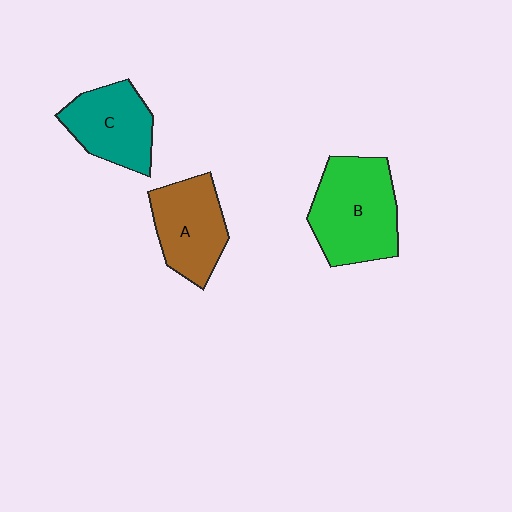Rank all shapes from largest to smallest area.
From largest to smallest: B (green), A (brown), C (teal).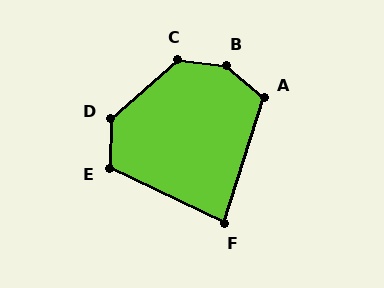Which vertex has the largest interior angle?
B, at approximately 146 degrees.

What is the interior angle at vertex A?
Approximately 113 degrees (obtuse).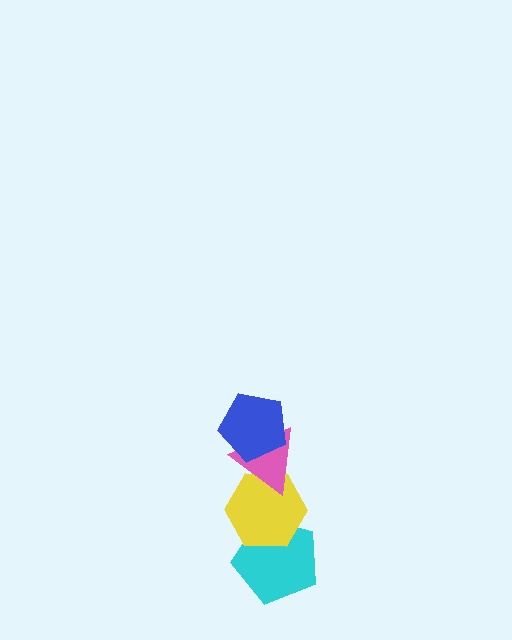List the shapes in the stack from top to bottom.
From top to bottom: the blue pentagon, the pink triangle, the yellow hexagon, the cyan pentagon.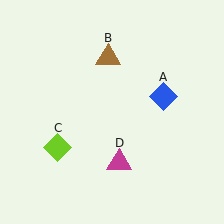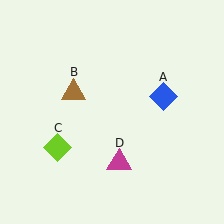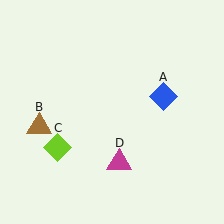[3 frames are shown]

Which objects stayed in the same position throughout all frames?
Blue diamond (object A) and lime diamond (object C) and magenta triangle (object D) remained stationary.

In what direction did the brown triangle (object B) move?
The brown triangle (object B) moved down and to the left.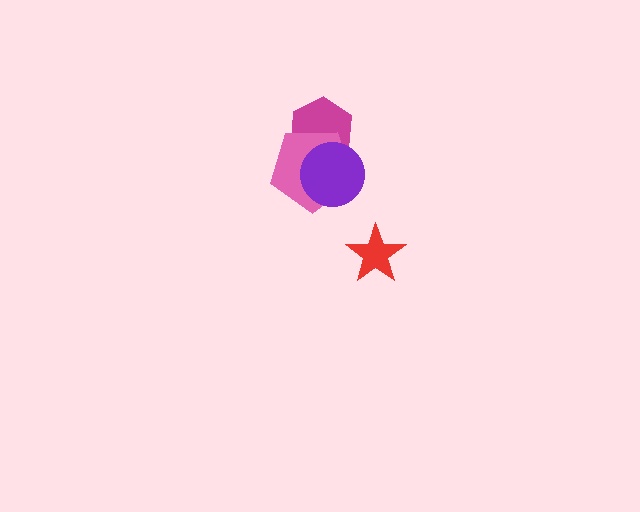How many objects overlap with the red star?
0 objects overlap with the red star.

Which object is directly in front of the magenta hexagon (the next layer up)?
The pink pentagon is directly in front of the magenta hexagon.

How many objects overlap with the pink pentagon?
2 objects overlap with the pink pentagon.